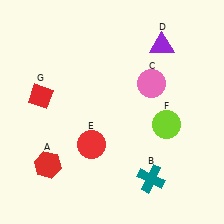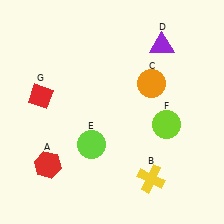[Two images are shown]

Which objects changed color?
B changed from teal to yellow. C changed from pink to orange. E changed from red to lime.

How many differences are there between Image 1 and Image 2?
There are 3 differences between the two images.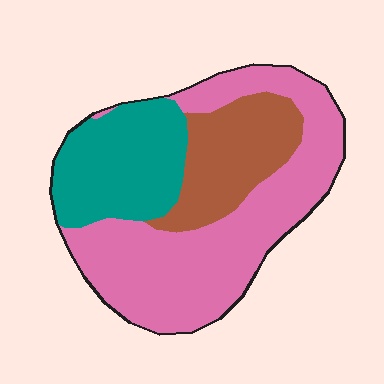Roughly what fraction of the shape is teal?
Teal takes up about one quarter (1/4) of the shape.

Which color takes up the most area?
Pink, at roughly 55%.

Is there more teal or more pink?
Pink.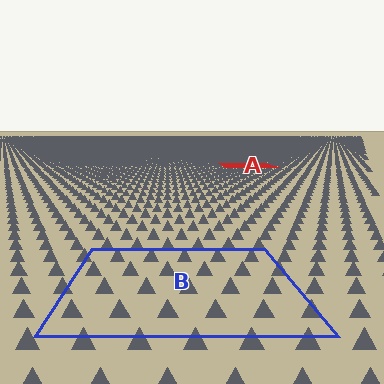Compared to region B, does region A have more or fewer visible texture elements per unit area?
Region A has more texture elements per unit area — they are packed more densely because it is farther away.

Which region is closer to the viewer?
Region B is closer. The texture elements there are larger and more spread out.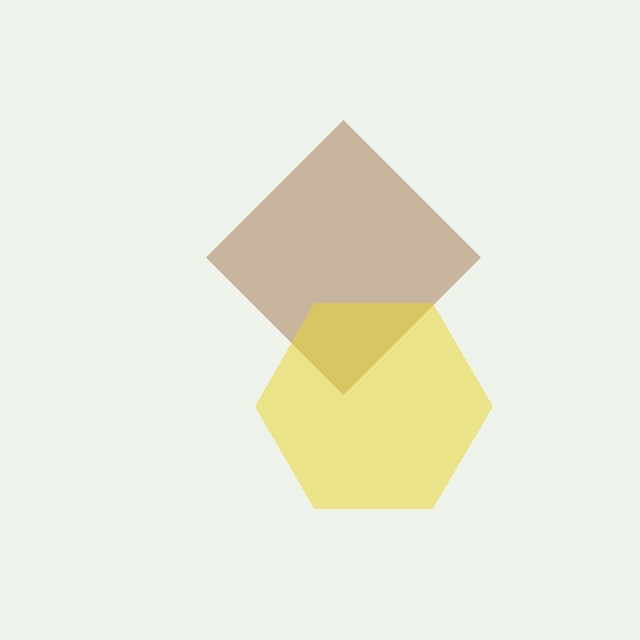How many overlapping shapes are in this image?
There are 2 overlapping shapes in the image.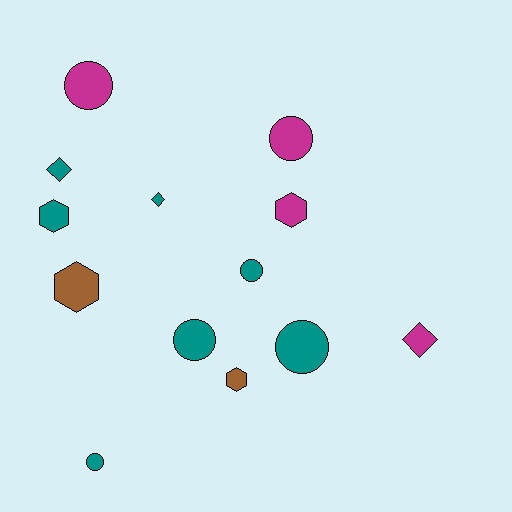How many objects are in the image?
There are 13 objects.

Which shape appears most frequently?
Circle, with 6 objects.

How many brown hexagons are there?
There are 2 brown hexagons.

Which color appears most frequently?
Teal, with 7 objects.